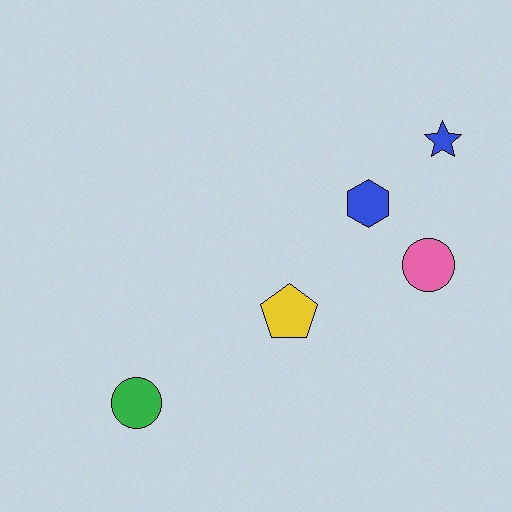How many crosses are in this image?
There are no crosses.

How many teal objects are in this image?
There are no teal objects.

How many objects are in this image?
There are 5 objects.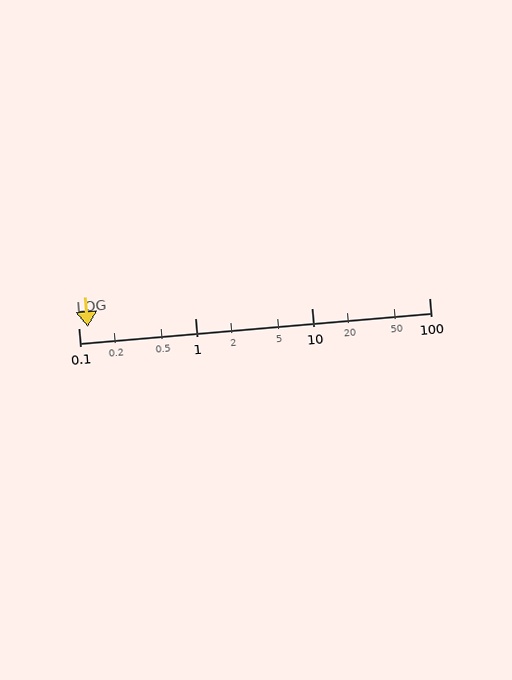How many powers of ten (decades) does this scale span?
The scale spans 3 decades, from 0.1 to 100.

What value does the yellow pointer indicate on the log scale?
The pointer indicates approximately 0.12.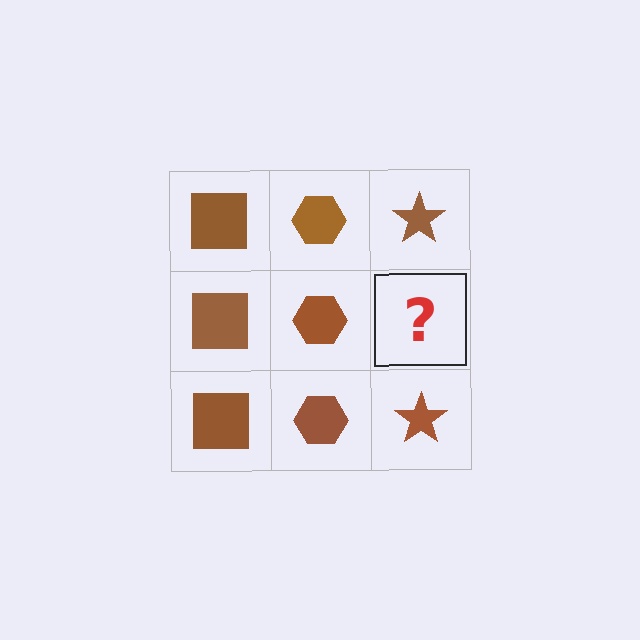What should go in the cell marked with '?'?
The missing cell should contain a brown star.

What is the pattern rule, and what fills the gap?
The rule is that each column has a consistent shape. The gap should be filled with a brown star.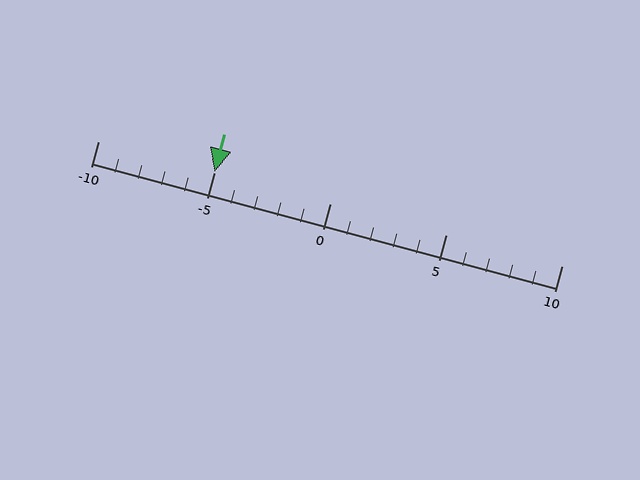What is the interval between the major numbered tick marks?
The major tick marks are spaced 5 units apart.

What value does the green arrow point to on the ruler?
The green arrow points to approximately -5.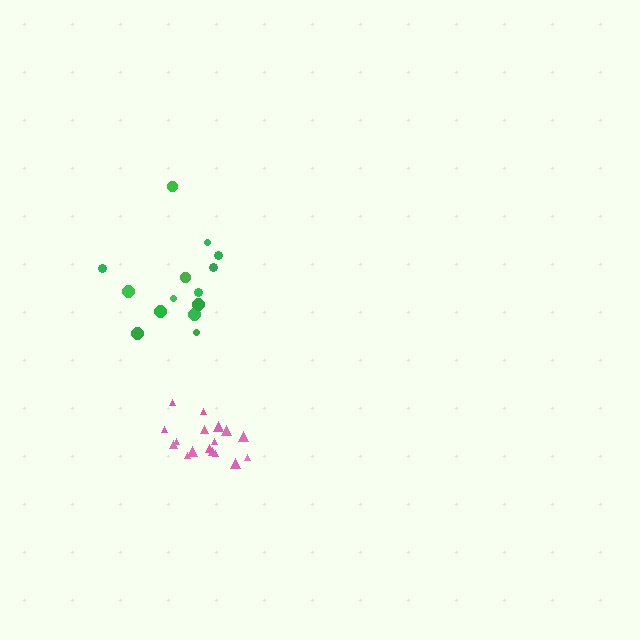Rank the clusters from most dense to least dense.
pink, green.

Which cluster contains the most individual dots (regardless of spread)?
Pink (17).